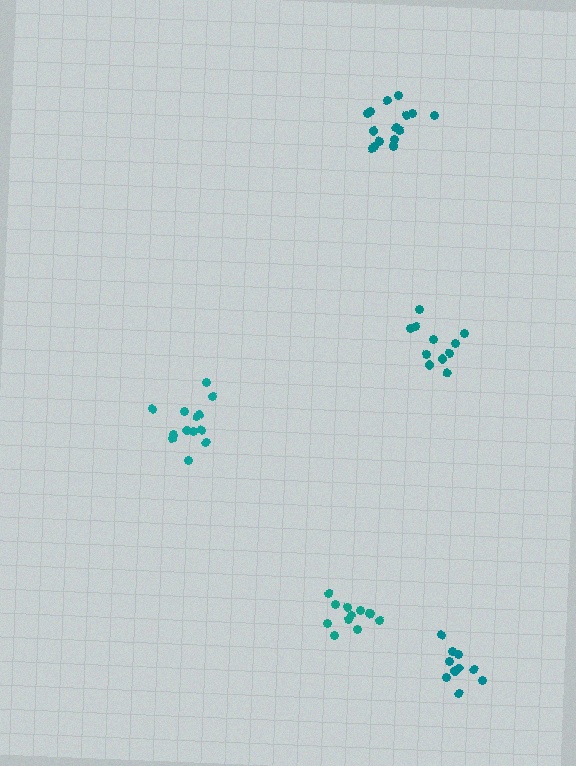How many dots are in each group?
Group 1: 13 dots, Group 2: 11 dots, Group 3: 16 dots, Group 4: 12 dots, Group 5: 11 dots (63 total).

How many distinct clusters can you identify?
There are 5 distinct clusters.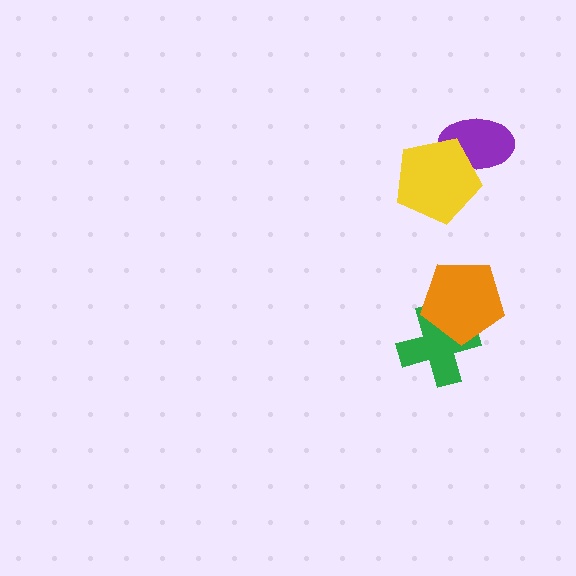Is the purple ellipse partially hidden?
Yes, it is partially covered by another shape.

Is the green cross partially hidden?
Yes, it is partially covered by another shape.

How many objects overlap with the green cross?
1 object overlaps with the green cross.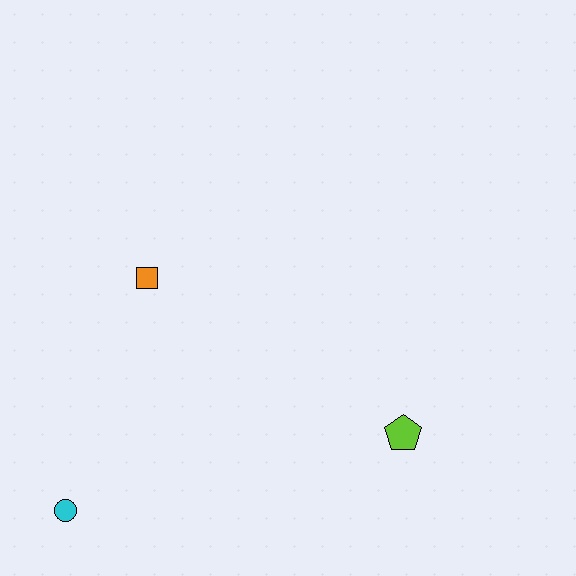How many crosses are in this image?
There are no crosses.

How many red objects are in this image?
There are no red objects.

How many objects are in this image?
There are 3 objects.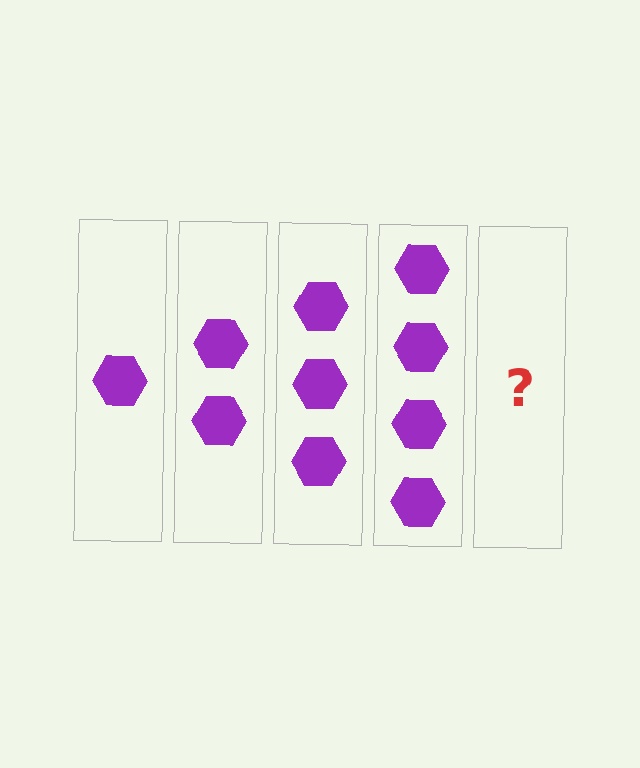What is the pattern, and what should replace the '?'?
The pattern is that each step adds one more hexagon. The '?' should be 5 hexagons.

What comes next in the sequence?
The next element should be 5 hexagons.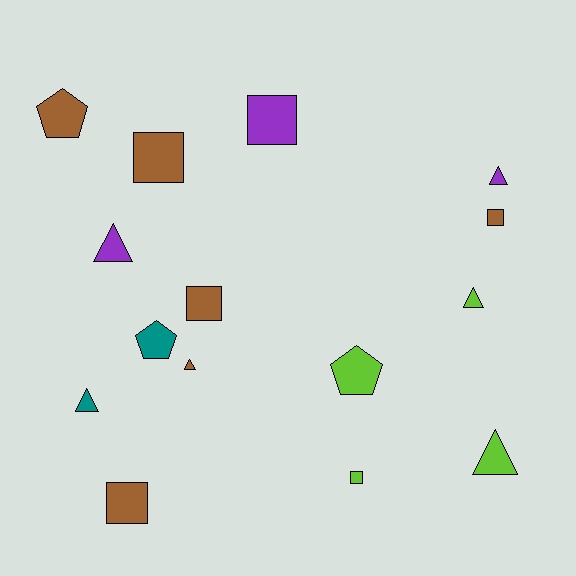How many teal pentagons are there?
There is 1 teal pentagon.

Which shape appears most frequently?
Square, with 6 objects.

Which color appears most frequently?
Brown, with 6 objects.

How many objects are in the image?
There are 15 objects.